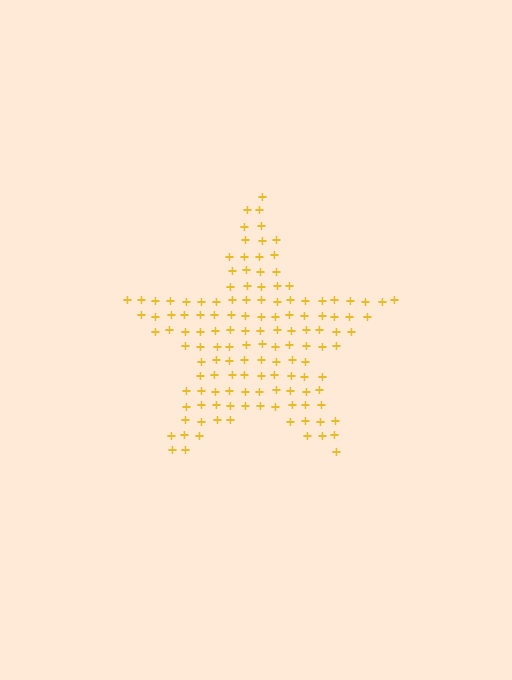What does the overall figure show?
The overall figure shows a star.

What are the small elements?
The small elements are plus signs.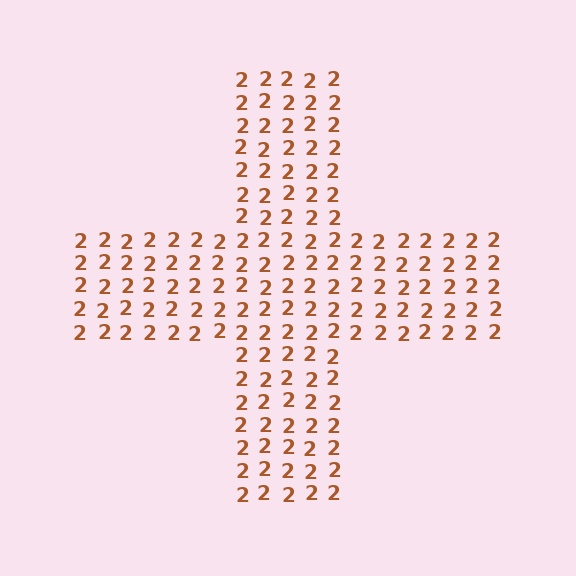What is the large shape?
The large shape is a cross.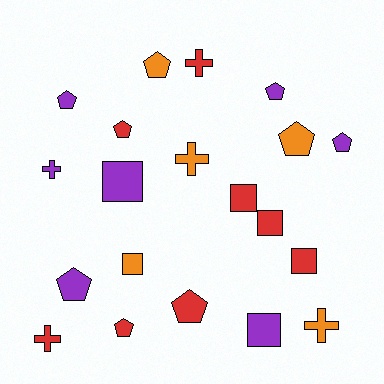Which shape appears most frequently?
Pentagon, with 9 objects.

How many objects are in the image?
There are 20 objects.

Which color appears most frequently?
Red, with 8 objects.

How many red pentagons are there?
There are 3 red pentagons.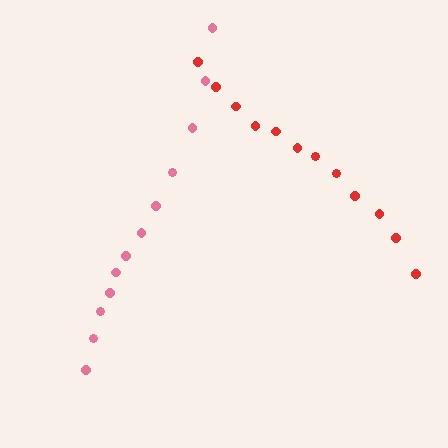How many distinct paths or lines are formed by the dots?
There are 2 distinct paths.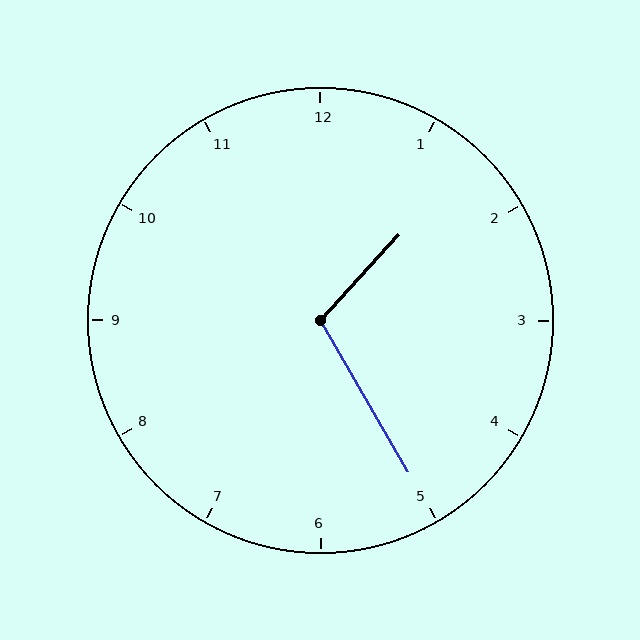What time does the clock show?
1:25.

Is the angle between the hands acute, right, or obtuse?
It is obtuse.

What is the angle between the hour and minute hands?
Approximately 108 degrees.